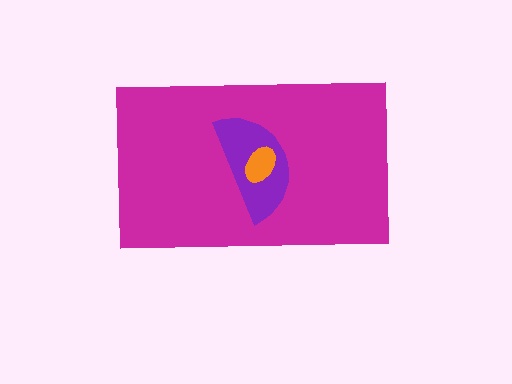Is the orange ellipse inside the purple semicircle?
Yes.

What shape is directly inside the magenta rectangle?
The purple semicircle.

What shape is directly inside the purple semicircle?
The orange ellipse.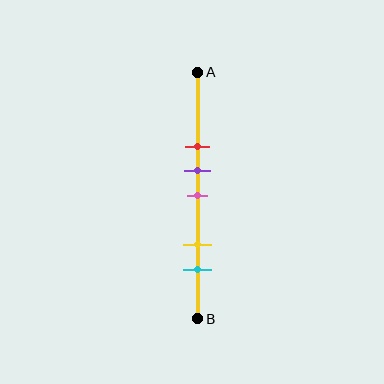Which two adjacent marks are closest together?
The purple and pink marks are the closest adjacent pair.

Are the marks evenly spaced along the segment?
No, the marks are not evenly spaced.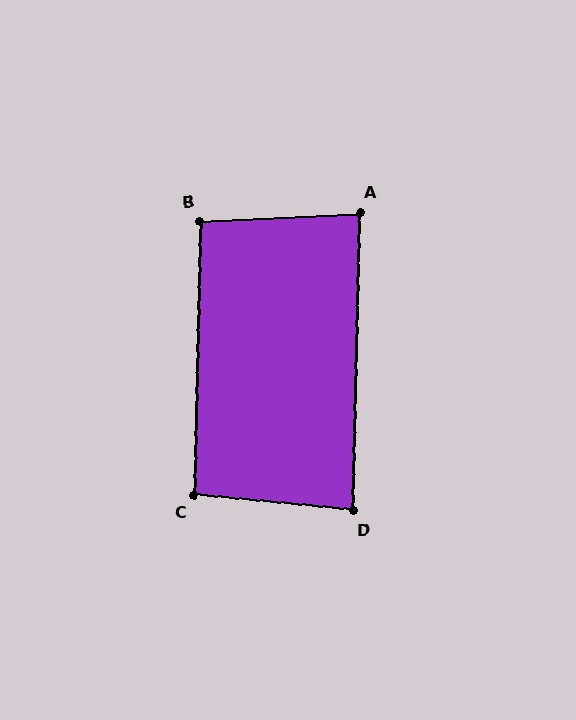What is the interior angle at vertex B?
Approximately 94 degrees (approximately right).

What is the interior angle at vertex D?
Approximately 86 degrees (approximately right).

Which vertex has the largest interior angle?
C, at approximately 94 degrees.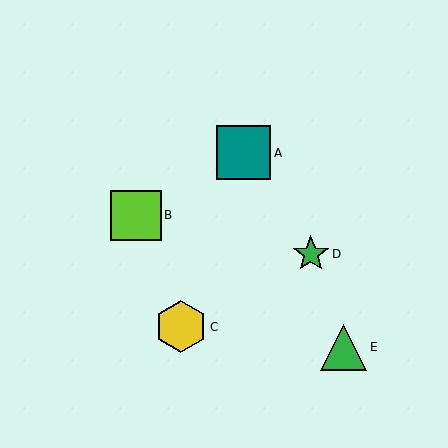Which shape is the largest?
The teal square (labeled A) is the largest.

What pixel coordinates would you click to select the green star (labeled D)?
Click at (311, 254) to select the green star D.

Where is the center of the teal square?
The center of the teal square is at (244, 153).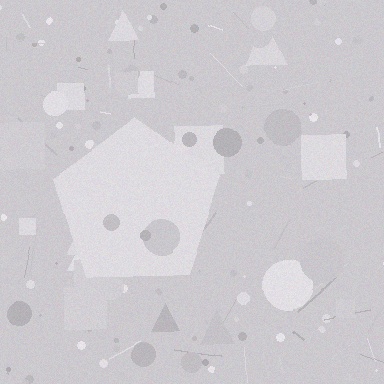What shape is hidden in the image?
A pentagon is hidden in the image.